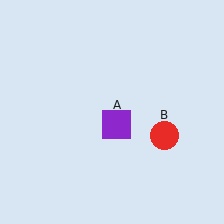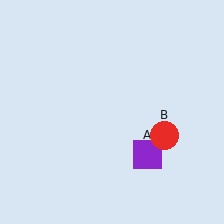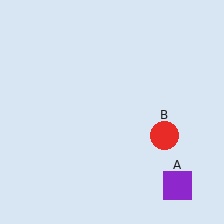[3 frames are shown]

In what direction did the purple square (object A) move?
The purple square (object A) moved down and to the right.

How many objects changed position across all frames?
1 object changed position: purple square (object A).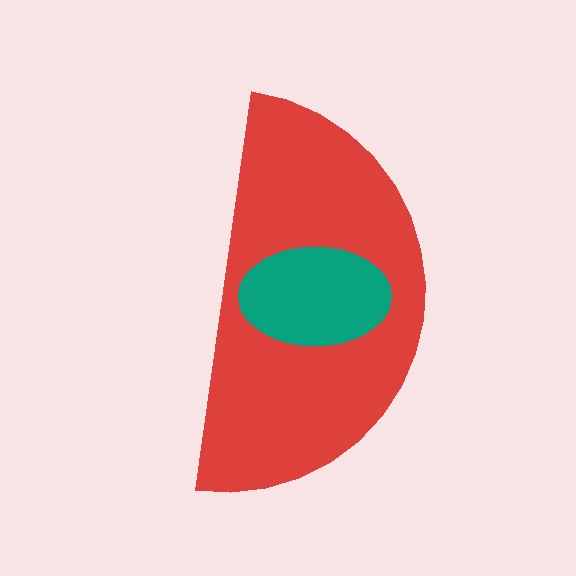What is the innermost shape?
The teal ellipse.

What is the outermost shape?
The red semicircle.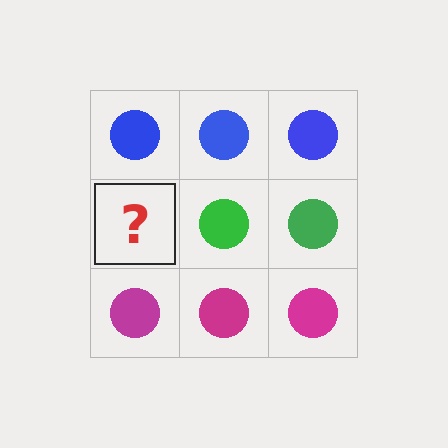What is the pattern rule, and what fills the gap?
The rule is that each row has a consistent color. The gap should be filled with a green circle.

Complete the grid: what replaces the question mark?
The question mark should be replaced with a green circle.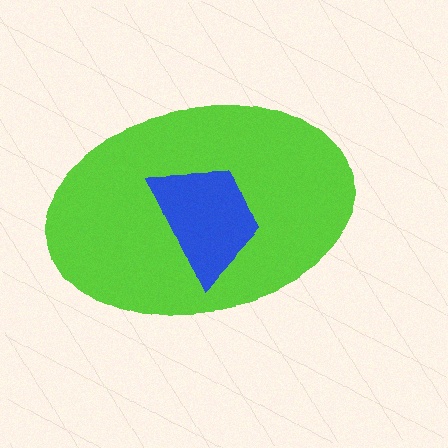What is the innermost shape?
The blue trapezoid.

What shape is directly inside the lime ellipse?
The blue trapezoid.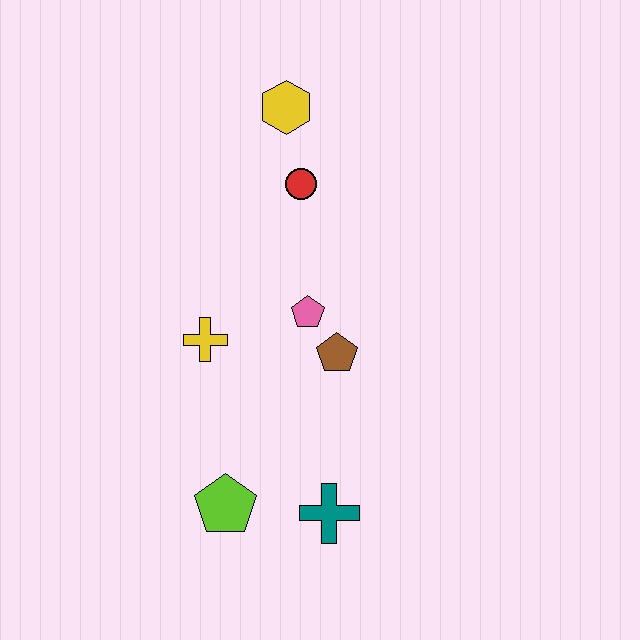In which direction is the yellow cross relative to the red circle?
The yellow cross is below the red circle.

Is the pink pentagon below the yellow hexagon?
Yes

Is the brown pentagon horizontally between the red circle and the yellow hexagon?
No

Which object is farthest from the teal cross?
The yellow hexagon is farthest from the teal cross.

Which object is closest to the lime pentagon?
The teal cross is closest to the lime pentagon.